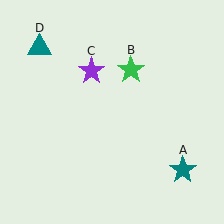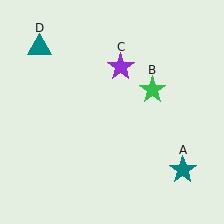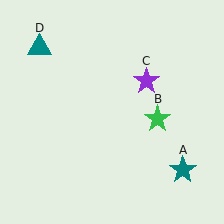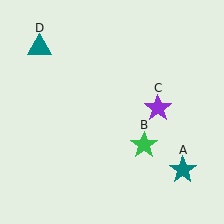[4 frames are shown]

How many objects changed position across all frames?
2 objects changed position: green star (object B), purple star (object C).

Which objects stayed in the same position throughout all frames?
Teal star (object A) and teal triangle (object D) remained stationary.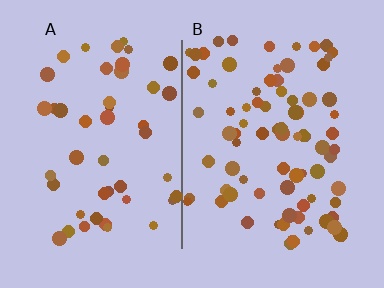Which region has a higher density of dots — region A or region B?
B (the right).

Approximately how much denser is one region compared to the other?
Approximately 1.7× — region B over region A.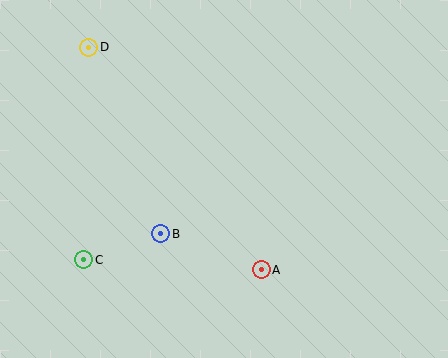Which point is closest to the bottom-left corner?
Point C is closest to the bottom-left corner.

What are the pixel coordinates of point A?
Point A is at (261, 270).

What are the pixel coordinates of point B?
Point B is at (161, 234).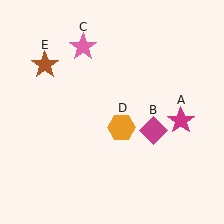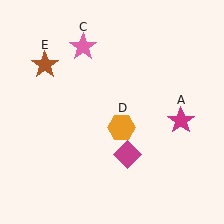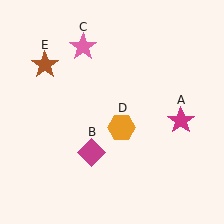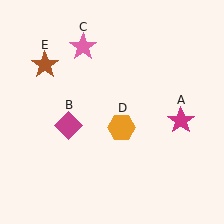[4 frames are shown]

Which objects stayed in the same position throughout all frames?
Magenta star (object A) and pink star (object C) and orange hexagon (object D) and brown star (object E) remained stationary.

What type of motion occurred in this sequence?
The magenta diamond (object B) rotated clockwise around the center of the scene.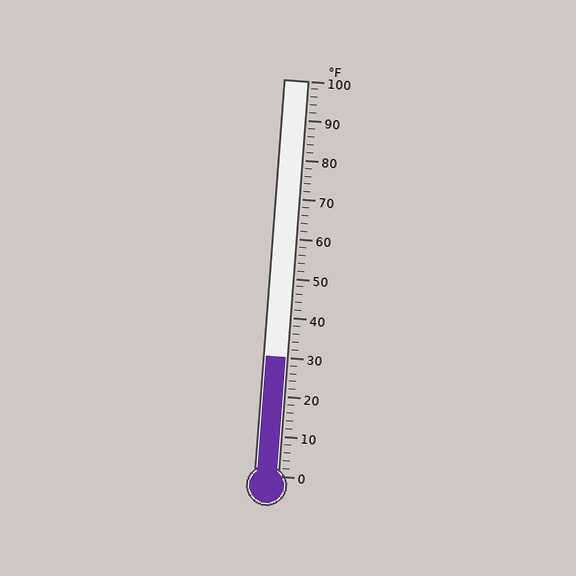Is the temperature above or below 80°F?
The temperature is below 80°F.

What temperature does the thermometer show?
The thermometer shows approximately 30°F.